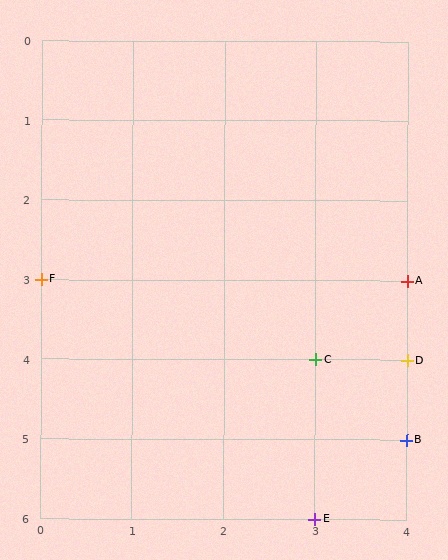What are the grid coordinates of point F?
Point F is at grid coordinates (0, 3).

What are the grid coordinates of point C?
Point C is at grid coordinates (3, 4).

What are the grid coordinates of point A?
Point A is at grid coordinates (4, 3).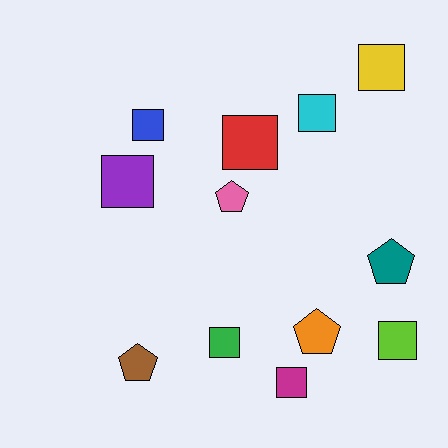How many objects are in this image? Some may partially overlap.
There are 12 objects.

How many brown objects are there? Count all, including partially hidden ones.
There is 1 brown object.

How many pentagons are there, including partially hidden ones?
There are 4 pentagons.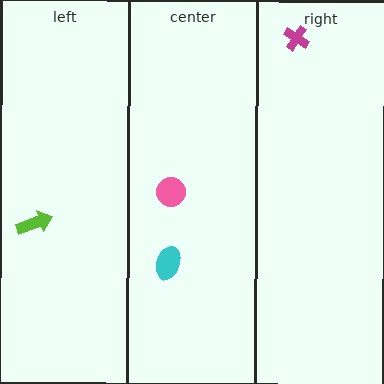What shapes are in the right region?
The magenta cross.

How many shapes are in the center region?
2.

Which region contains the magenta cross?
The right region.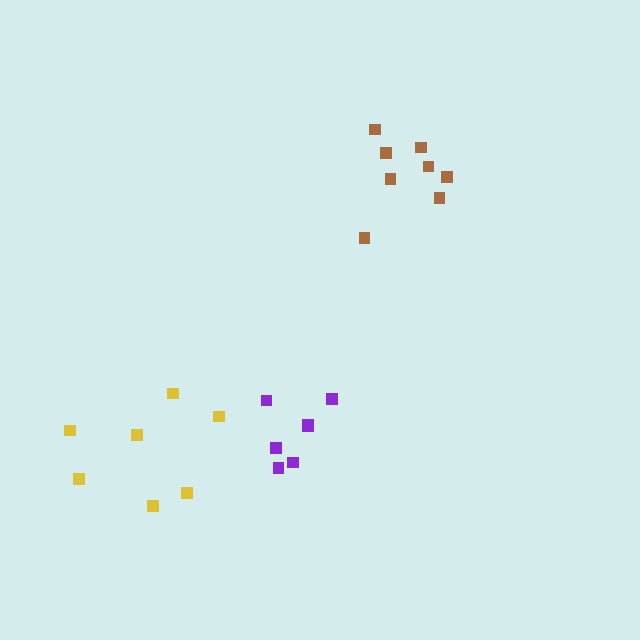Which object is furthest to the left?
The yellow cluster is leftmost.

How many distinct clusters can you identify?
There are 3 distinct clusters.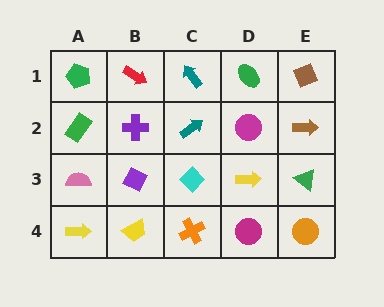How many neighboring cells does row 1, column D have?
3.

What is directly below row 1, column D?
A magenta circle.